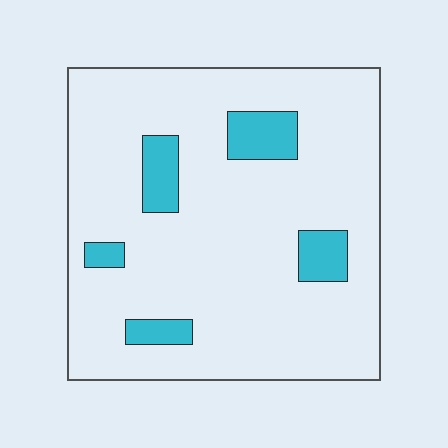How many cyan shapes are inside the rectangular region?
5.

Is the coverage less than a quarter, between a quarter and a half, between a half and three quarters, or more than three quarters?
Less than a quarter.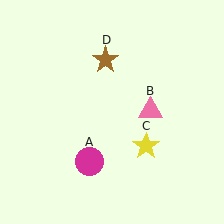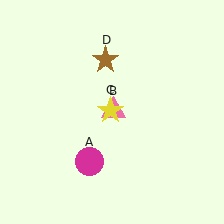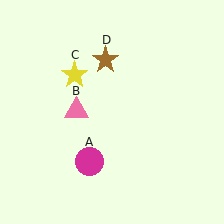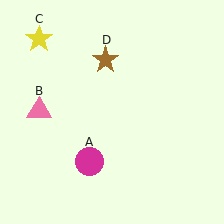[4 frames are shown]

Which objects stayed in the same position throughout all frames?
Magenta circle (object A) and brown star (object D) remained stationary.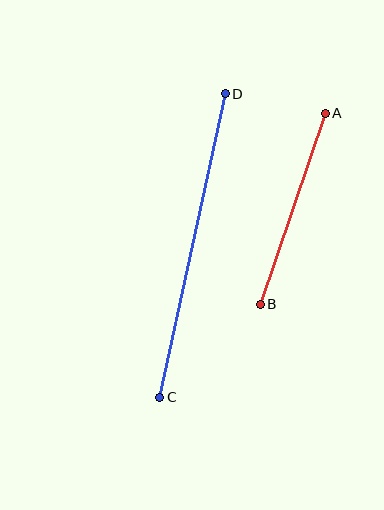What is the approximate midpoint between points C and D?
The midpoint is at approximately (193, 246) pixels.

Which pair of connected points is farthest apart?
Points C and D are farthest apart.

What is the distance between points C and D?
The distance is approximately 311 pixels.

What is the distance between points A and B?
The distance is approximately 202 pixels.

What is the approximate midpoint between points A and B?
The midpoint is at approximately (293, 209) pixels.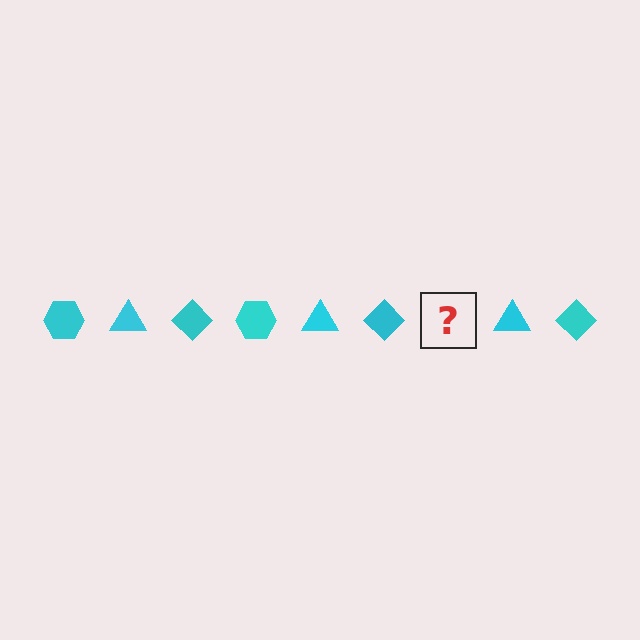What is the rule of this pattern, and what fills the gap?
The rule is that the pattern cycles through hexagon, triangle, diamond shapes in cyan. The gap should be filled with a cyan hexagon.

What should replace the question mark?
The question mark should be replaced with a cyan hexagon.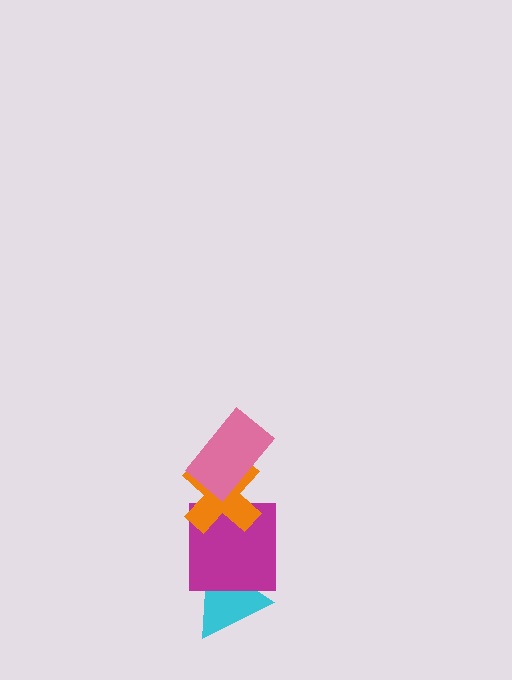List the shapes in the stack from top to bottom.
From top to bottom: the pink rectangle, the orange cross, the magenta square, the cyan triangle.